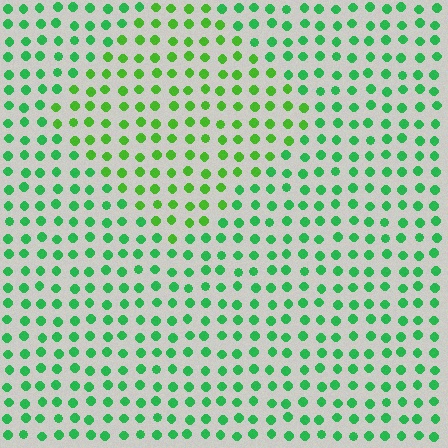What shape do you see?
I see a diamond.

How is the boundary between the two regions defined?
The boundary is defined purely by a slight shift in hue (about 29 degrees). Spacing, size, and orientation are identical on both sides.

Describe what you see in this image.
The image is filled with small green elements in a uniform arrangement. A diamond-shaped region is visible where the elements are tinted to a slightly different hue, forming a subtle color boundary.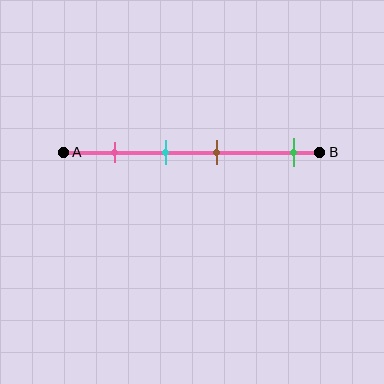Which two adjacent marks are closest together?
The cyan and brown marks are the closest adjacent pair.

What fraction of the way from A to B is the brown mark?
The brown mark is approximately 60% (0.6) of the way from A to B.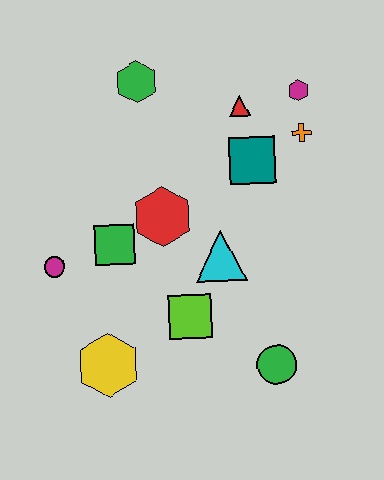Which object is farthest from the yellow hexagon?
The magenta hexagon is farthest from the yellow hexagon.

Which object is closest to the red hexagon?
The green square is closest to the red hexagon.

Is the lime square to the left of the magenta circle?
No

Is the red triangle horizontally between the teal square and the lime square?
Yes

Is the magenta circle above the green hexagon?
No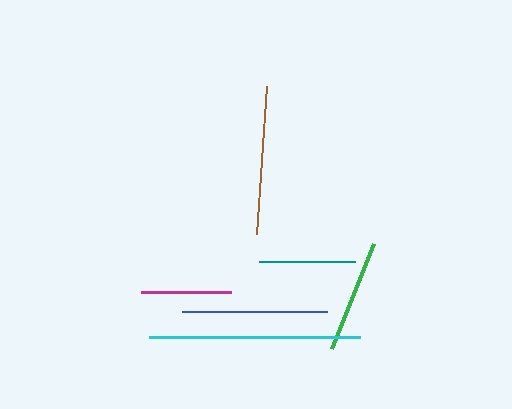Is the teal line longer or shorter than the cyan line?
The cyan line is longer than the teal line.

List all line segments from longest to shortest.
From longest to shortest: cyan, brown, blue, green, teal, magenta.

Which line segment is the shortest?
The magenta line is the shortest at approximately 90 pixels.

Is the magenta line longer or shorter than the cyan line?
The cyan line is longer than the magenta line.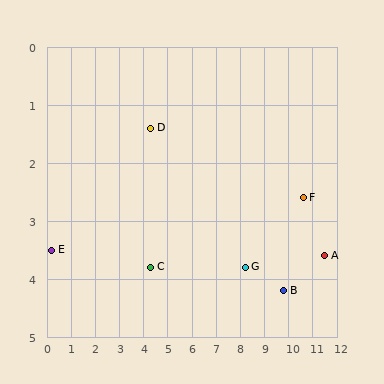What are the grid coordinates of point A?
Point A is at approximately (11.5, 3.6).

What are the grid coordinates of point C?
Point C is at approximately (4.3, 3.8).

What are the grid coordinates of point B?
Point B is at approximately (9.8, 4.2).